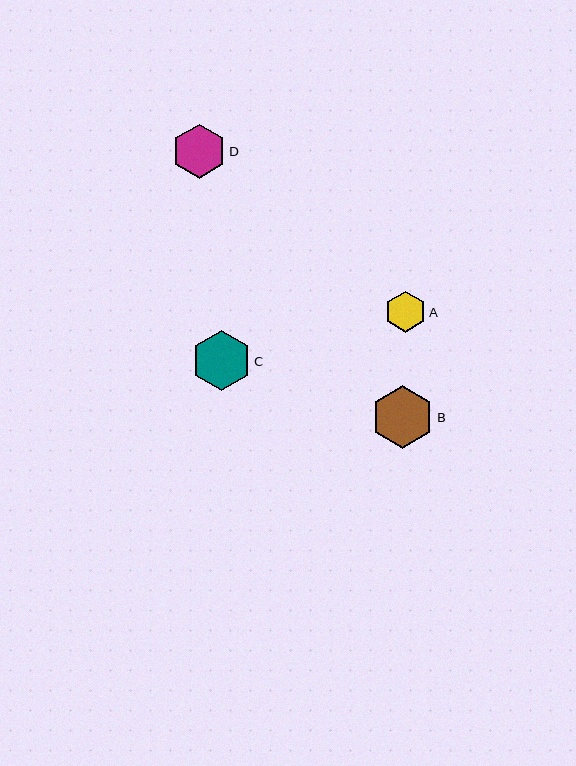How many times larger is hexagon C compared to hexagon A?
Hexagon C is approximately 1.5 times the size of hexagon A.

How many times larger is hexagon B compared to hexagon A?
Hexagon B is approximately 1.5 times the size of hexagon A.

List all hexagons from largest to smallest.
From largest to smallest: B, C, D, A.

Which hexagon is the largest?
Hexagon B is the largest with a size of approximately 62 pixels.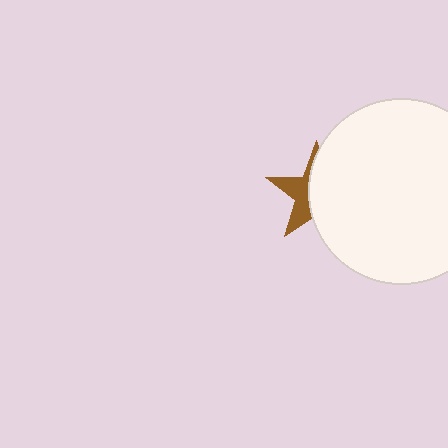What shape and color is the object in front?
The object in front is a white circle.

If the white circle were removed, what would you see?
You would see the complete brown star.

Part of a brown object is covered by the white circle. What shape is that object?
It is a star.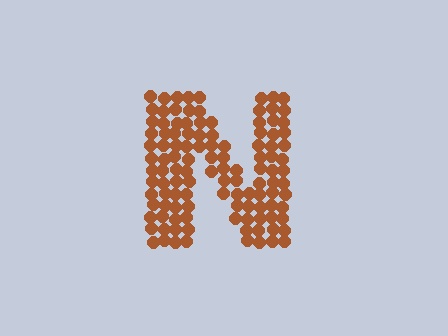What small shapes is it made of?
It is made of small circles.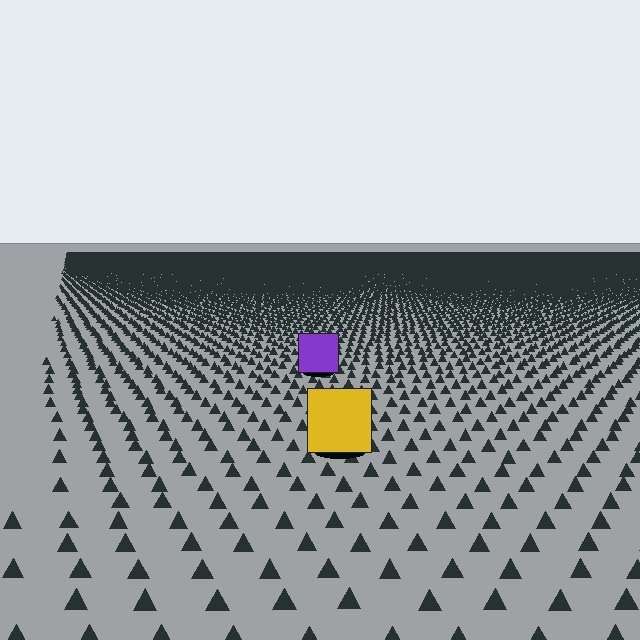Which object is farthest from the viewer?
The purple square is farthest from the viewer. It appears smaller and the ground texture around it is denser.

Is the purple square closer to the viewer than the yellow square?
No. The yellow square is closer — you can tell from the texture gradient: the ground texture is coarser near it.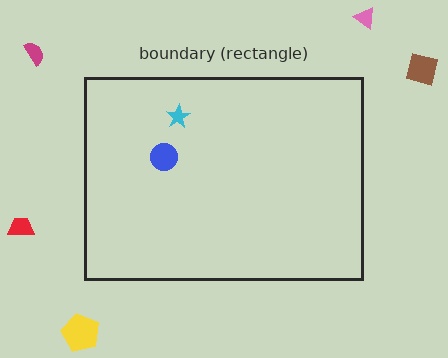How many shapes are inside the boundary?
2 inside, 5 outside.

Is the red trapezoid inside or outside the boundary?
Outside.